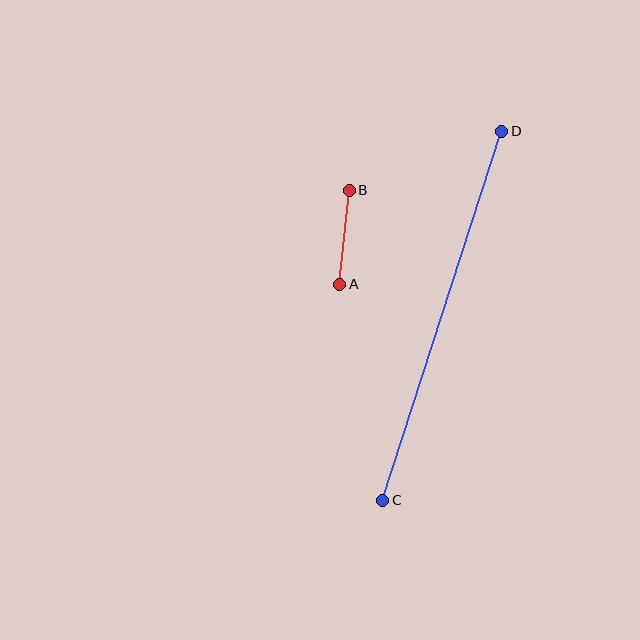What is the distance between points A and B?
The distance is approximately 95 pixels.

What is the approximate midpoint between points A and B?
The midpoint is at approximately (344, 237) pixels.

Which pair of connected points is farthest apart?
Points C and D are farthest apart.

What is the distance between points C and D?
The distance is approximately 388 pixels.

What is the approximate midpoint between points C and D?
The midpoint is at approximately (442, 316) pixels.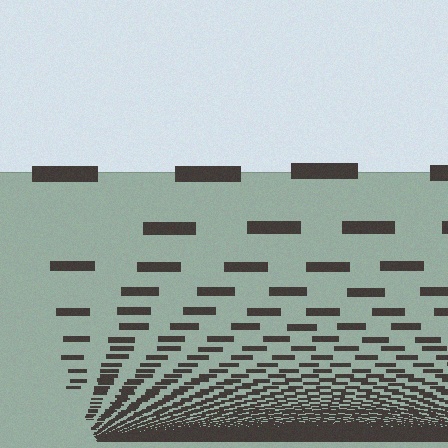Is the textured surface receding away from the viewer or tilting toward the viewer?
The surface appears to tilt toward the viewer. Texture elements get larger and sparser toward the top.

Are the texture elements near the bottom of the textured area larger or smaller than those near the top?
Smaller. The gradient is inverted — elements near the bottom are smaller and denser.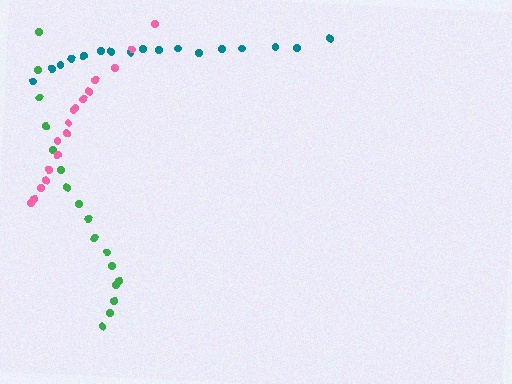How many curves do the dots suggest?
There are 3 distinct paths.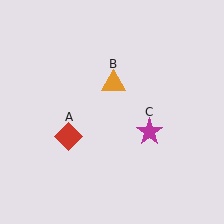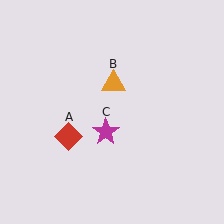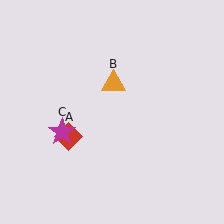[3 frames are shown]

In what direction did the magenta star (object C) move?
The magenta star (object C) moved left.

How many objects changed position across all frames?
1 object changed position: magenta star (object C).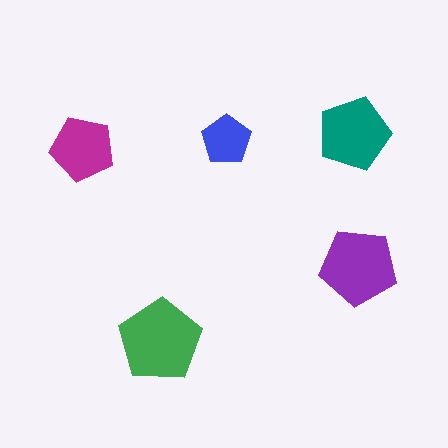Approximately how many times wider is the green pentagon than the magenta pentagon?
About 1.5 times wider.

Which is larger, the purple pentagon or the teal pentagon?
The purple one.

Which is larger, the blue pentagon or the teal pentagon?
The teal one.